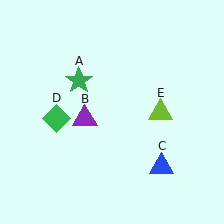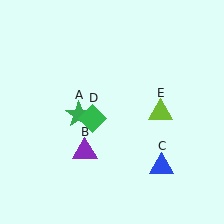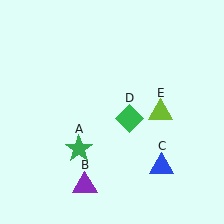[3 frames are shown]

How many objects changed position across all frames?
3 objects changed position: green star (object A), purple triangle (object B), green diamond (object D).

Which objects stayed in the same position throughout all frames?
Blue triangle (object C) and lime triangle (object E) remained stationary.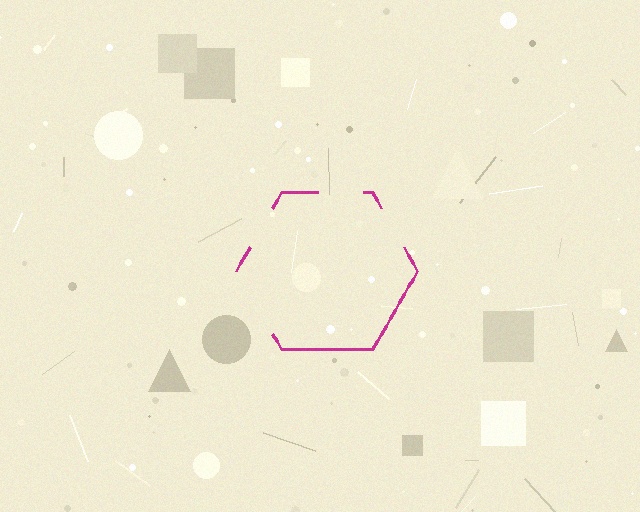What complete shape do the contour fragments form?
The contour fragments form a hexagon.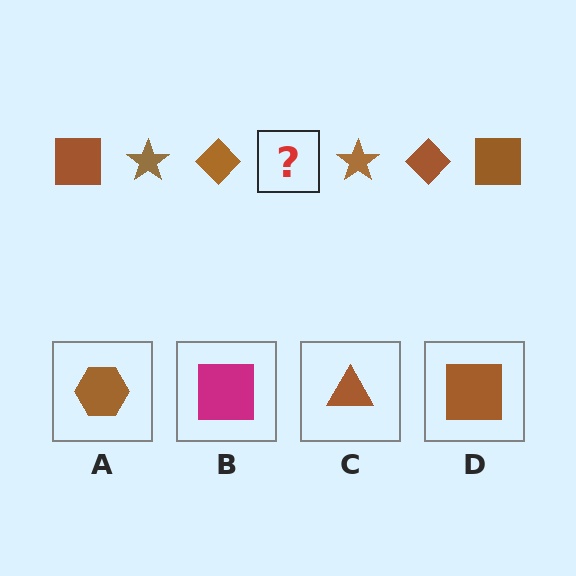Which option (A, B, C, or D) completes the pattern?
D.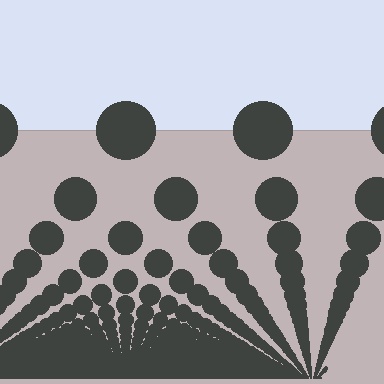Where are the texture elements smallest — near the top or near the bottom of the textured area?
Near the bottom.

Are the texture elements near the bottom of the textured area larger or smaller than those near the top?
Smaller. The gradient is inverted — elements near the bottom are smaller and denser.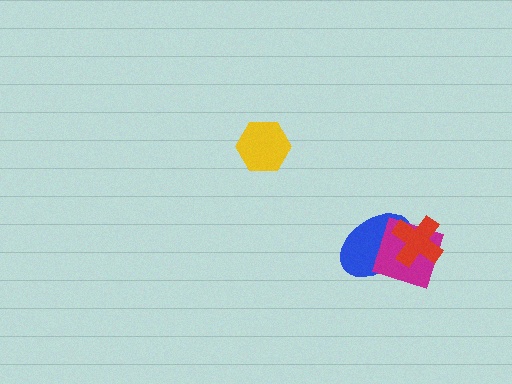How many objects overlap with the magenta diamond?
2 objects overlap with the magenta diamond.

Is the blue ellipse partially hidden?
Yes, it is partially covered by another shape.